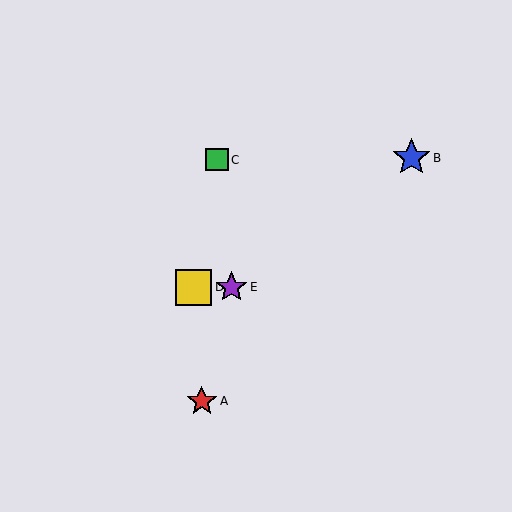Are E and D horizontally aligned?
Yes, both are at y≈287.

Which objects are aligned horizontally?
Objects D, E are aligned horizontally.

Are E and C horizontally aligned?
No, E is at y≈287 and C is at y≈160.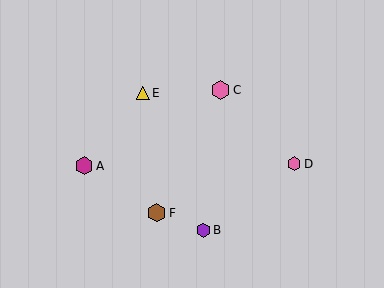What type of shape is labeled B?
Shape B is a purple hexagon.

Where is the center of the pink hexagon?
The center of the pink hexagon is at (294, 164).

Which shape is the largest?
The pink hexagon (labeled C) is the largest.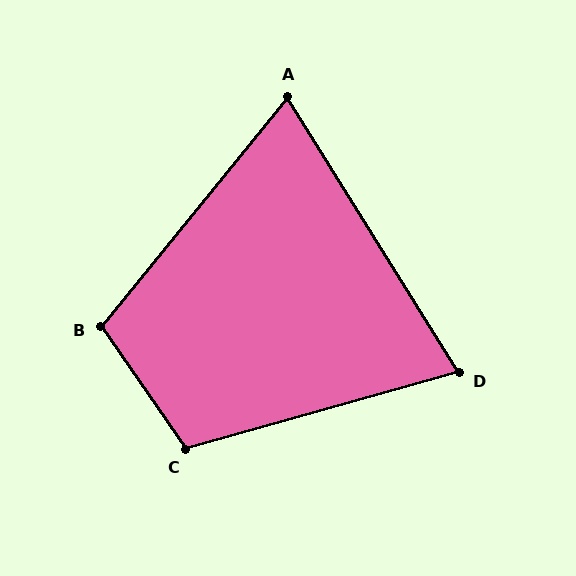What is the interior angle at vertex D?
Approximately 74 degrees (acute).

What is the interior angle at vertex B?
Approximately 106 degrees (obtuse).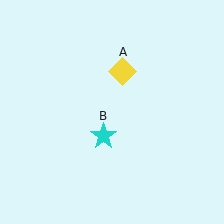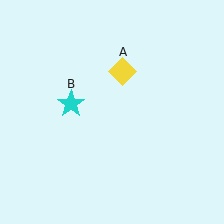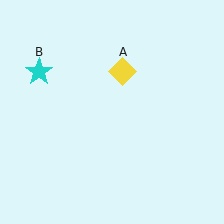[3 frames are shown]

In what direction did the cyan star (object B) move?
The cyan star (object B) moved up and to the left.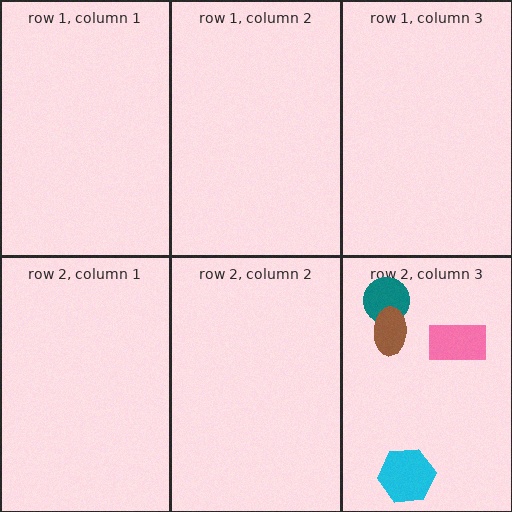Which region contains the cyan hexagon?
The row 2, column 3 region.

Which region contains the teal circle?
The row 2, column 3 region.